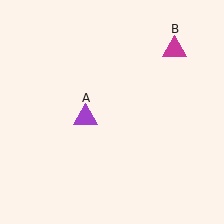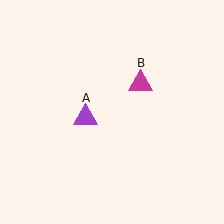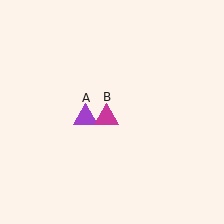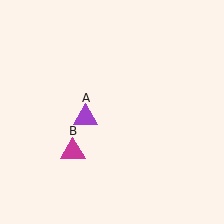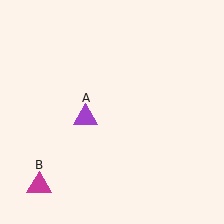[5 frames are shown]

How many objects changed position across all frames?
1 object changed position: magenta triangle (object B).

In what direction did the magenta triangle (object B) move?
The magenta triangle (object B) moved down and to the left.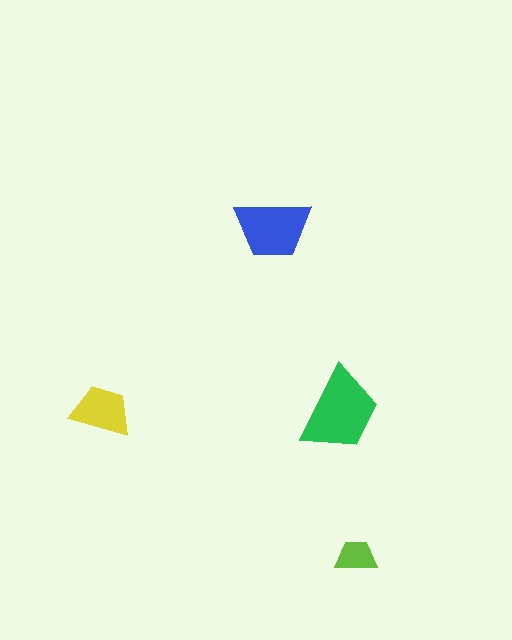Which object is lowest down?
The lime trapezoid is bottommost.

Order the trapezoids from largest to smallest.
the green one, the blue one, the yellow one, the lime one.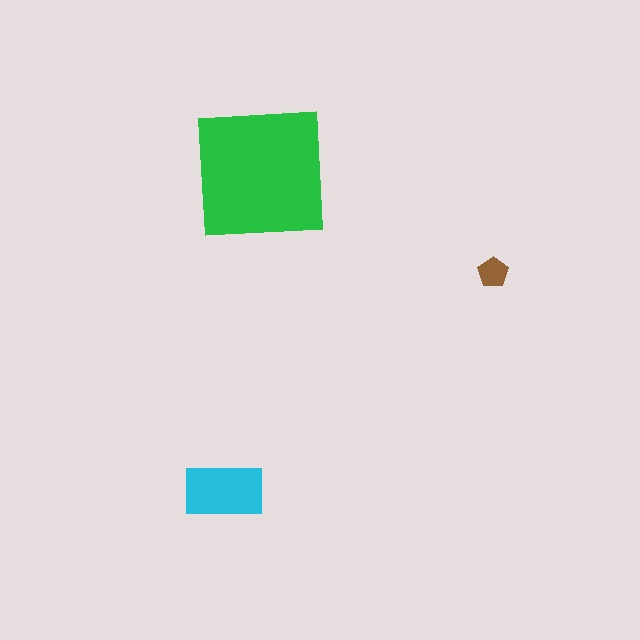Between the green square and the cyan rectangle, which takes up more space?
The green square.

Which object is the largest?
The green square.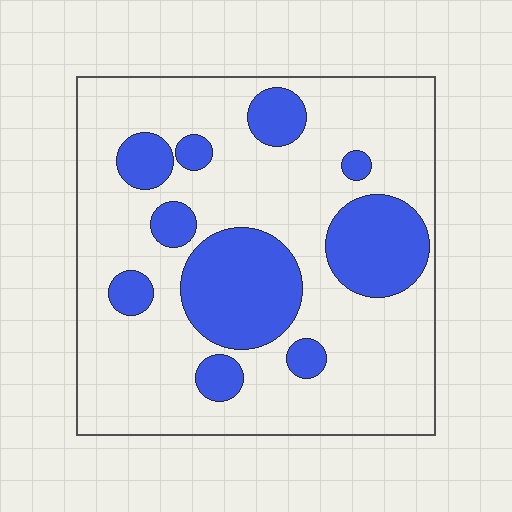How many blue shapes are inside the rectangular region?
10.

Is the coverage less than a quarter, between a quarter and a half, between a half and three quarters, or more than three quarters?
Between a quarter and a half.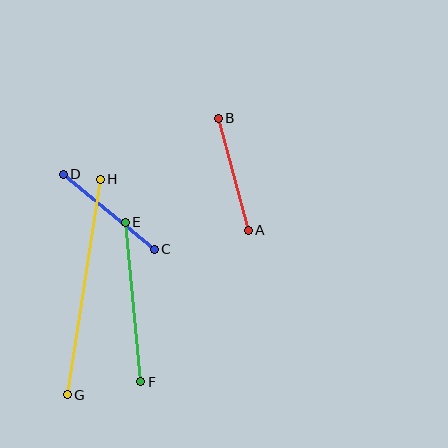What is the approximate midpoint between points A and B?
The midpoint is at approximately (233, 174) pixels.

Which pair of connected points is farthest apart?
Points G and H are farthest apart.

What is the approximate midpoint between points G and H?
The midpoint is at approximately (84, 287) pixels.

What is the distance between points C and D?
The distance is approximately 118 pixels.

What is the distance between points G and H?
The distance is approximately 218 pixels.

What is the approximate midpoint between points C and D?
The midpoint is at approximately (109, 212) pixels.